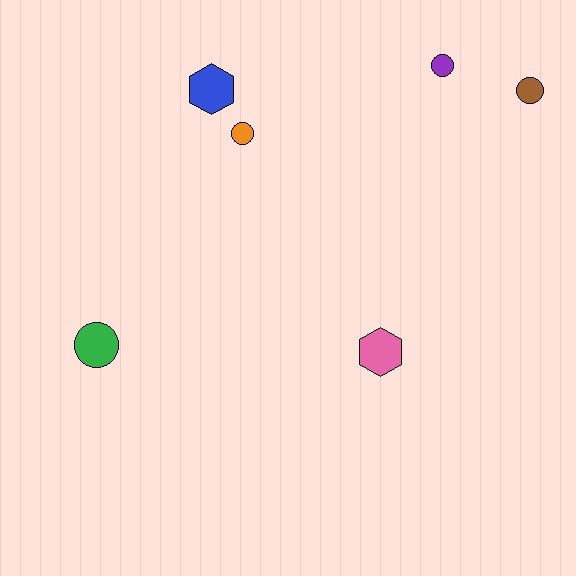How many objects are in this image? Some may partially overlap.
There are 6 objects.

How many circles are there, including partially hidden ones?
There are 4 circles.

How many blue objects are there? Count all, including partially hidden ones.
There is 1 blue object.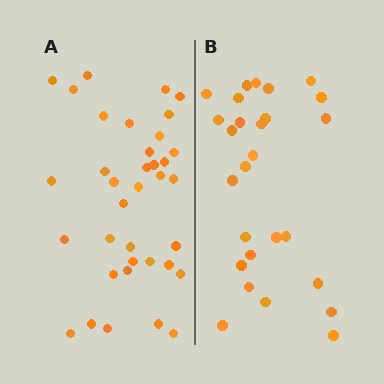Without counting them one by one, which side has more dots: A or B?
Region A (the left region) has more dots.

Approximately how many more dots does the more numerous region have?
Region A has roughly 8 or so more dots than region B.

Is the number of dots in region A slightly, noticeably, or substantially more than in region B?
Region A has noticeably more, but not dramatically so. The ratio is roughly 1.3 to 1.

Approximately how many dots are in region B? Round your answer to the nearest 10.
About 30 dots. (The exact count is 27, which rounds to 30.)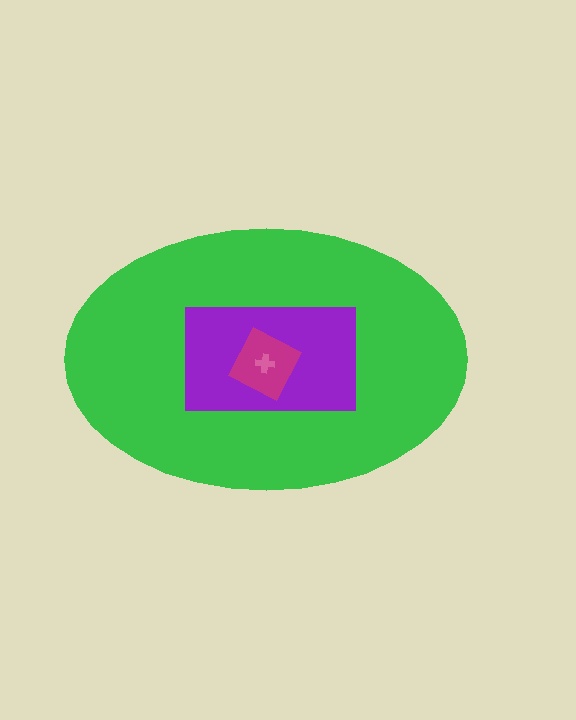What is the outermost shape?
The green ellipse.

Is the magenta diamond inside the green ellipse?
Yes.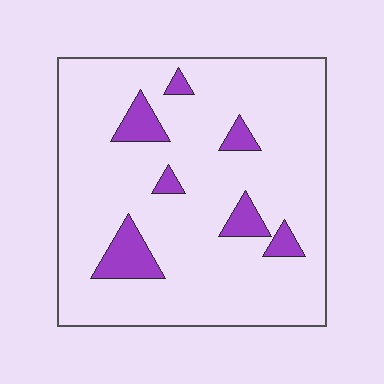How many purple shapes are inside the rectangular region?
7.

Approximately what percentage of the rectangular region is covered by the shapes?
Approximately 10%.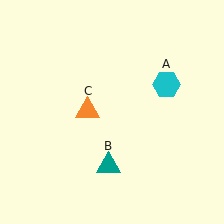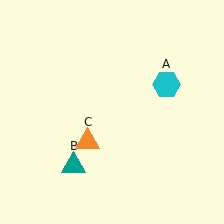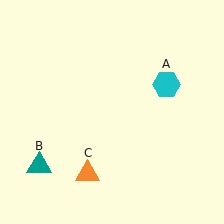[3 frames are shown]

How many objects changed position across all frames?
2 objects changed position: teal triangle (object B), orange triangle (object C).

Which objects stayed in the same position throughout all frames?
Cyan hexagon (object A) remained stationary.